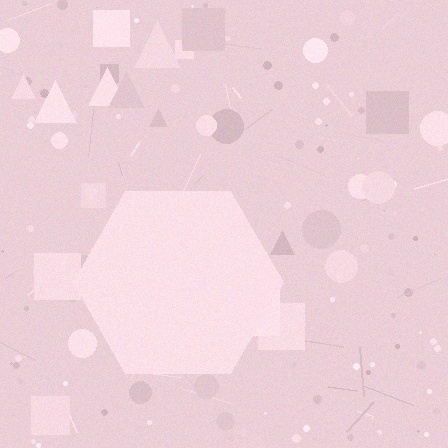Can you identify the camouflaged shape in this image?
The camouflaged shape is a hexagon.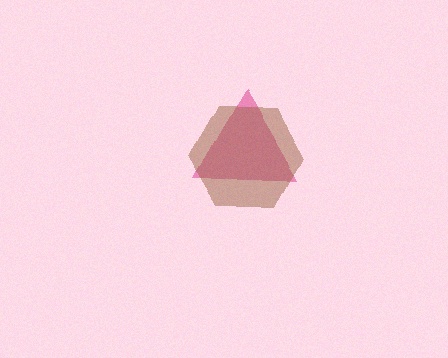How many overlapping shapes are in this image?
There are 2 overlapping shapes in the image.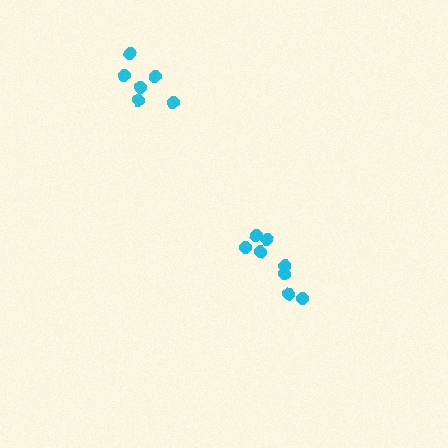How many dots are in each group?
Group 1: 8 dots, Group 2: 6 dots (14 total).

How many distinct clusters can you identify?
There are 2 distinct clusters.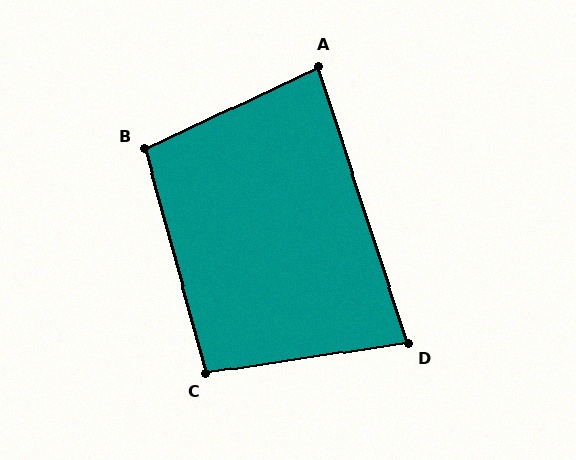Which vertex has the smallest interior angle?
D, at approximately 80 degrees.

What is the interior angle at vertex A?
Approximately 83 degrees (acute).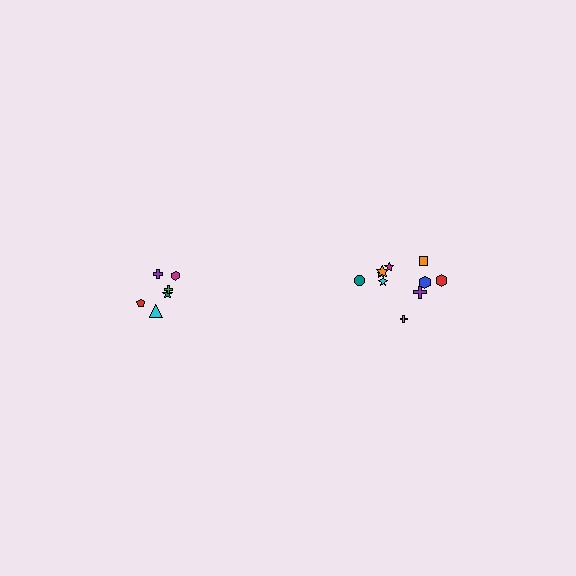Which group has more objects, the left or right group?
The right group.